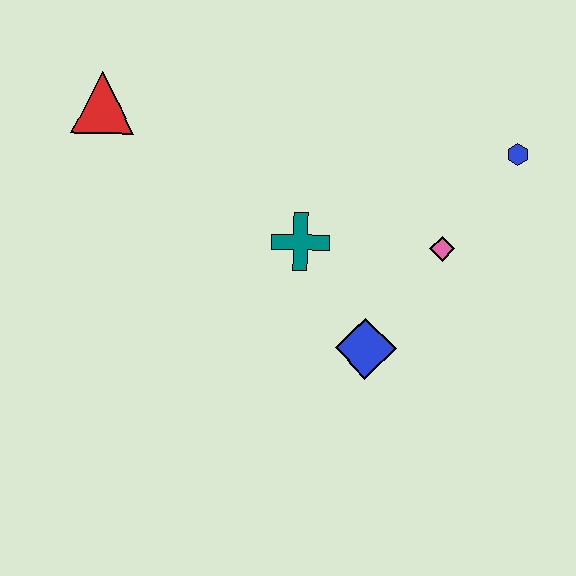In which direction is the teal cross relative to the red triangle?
The teal cross is to the right of the red triangle.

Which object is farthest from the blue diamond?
The red triangle is farthest from the blue diamond.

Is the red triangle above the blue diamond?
Yes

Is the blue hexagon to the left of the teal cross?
No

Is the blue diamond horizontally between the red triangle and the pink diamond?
Yes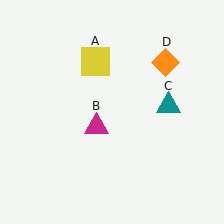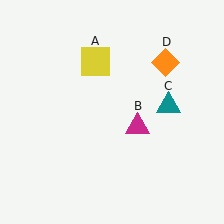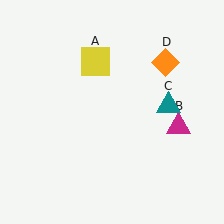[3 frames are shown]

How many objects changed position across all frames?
1 object changed position: magenta triangle (object B).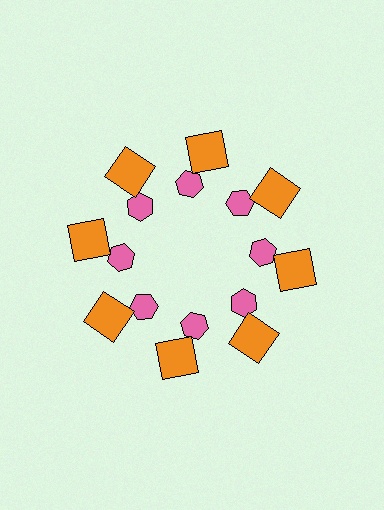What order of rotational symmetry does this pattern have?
This pattern has 8-fold rotational symmetry.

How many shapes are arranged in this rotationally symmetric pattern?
There are 16 shapes, arranged in 8 groups of 2.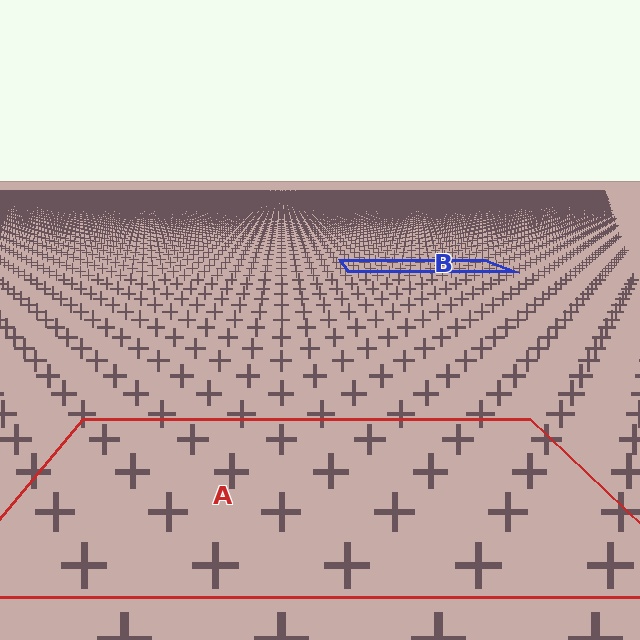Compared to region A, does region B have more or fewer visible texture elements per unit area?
Region B has more texture elements per unit area — they are packed more densely because it is farther away.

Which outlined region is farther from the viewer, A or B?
Region B is farther from the viewer — the texture elements inside it appear smaller and more densely packed.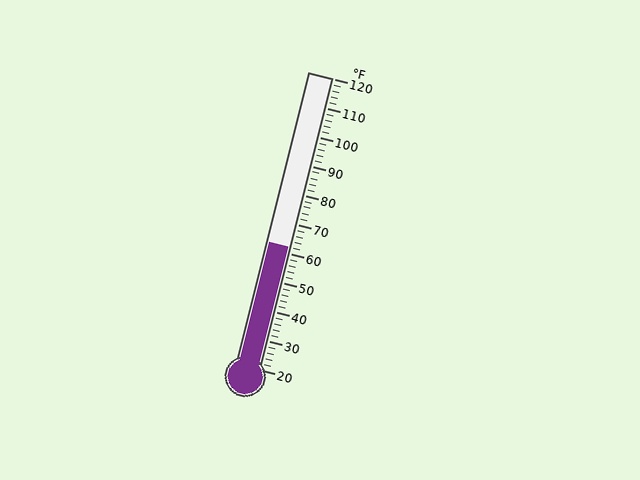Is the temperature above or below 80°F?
The temperature is below 80°F.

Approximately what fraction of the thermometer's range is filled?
The thermometer is filled to approximately 40% of its range.